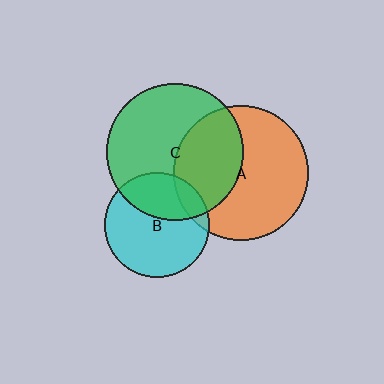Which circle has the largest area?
Circle C (green).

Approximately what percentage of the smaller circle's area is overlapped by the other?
Approximately 35%.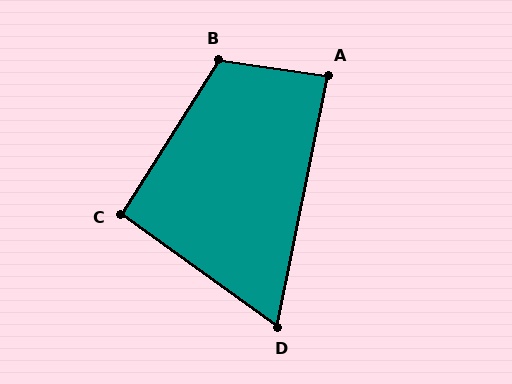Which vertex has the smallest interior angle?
D, at approximately 65 degrees.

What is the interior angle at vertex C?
Approximately 93 degrees (approximately right).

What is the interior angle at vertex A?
Approximately 87 degrees (approximately right).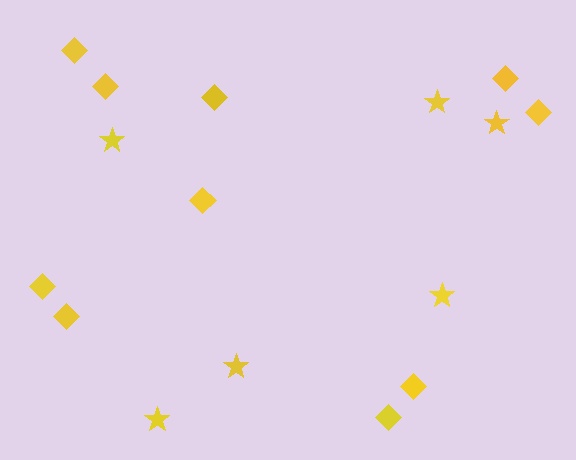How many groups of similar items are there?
There are 2 groups: one group of stars (6) and one group of diamonds (10).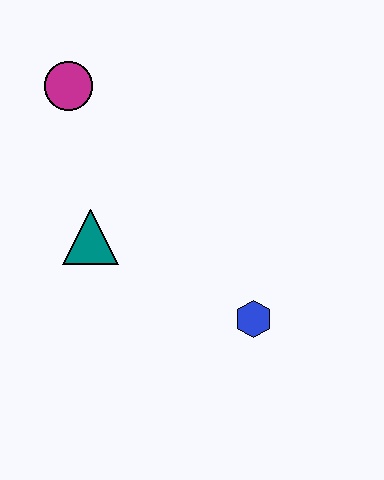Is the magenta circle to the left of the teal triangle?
Yes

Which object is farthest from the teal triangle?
The blue hexagon is farthest from the teal triangle.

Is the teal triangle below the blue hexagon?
No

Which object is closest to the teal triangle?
The magenta circle is closest to the teal triangle.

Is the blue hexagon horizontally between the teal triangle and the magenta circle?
No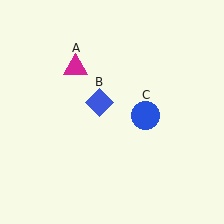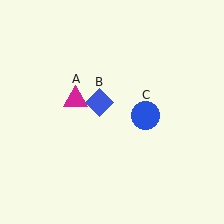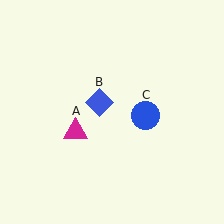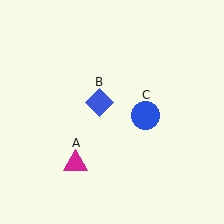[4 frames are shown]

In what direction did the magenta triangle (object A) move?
The magenta triangle (object A) moved down.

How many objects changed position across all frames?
1 object changed position: magenta triangle (object A).